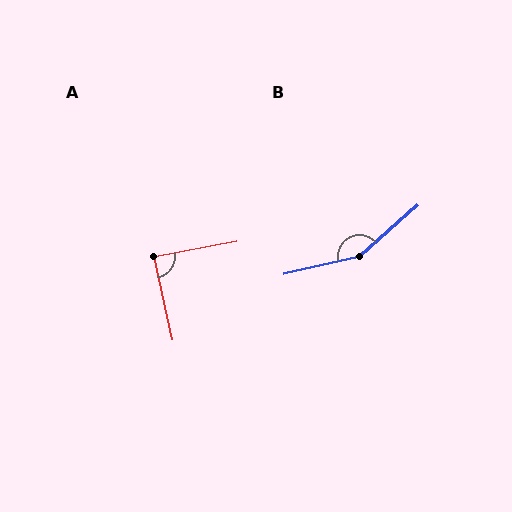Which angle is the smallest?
A, at approximately 88 degrees.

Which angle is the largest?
B, at approximately 152 degrees.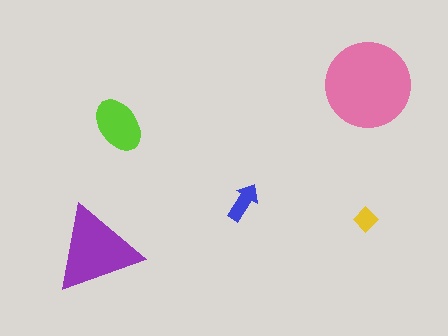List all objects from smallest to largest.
The yellow diamond, the blue arrow, the lime ellipse, the purple triangle, the pink circle.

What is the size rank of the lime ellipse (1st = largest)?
3rd.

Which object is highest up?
The pink circle is topmost.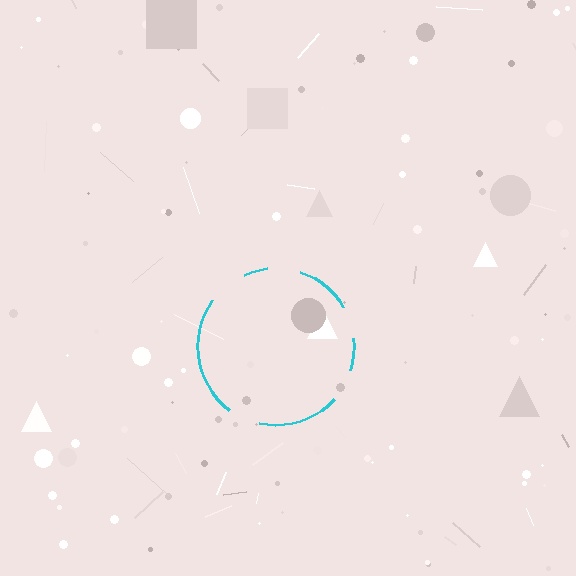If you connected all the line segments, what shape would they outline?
They would outline a circle.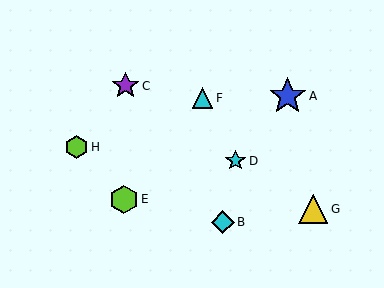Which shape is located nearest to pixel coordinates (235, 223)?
The cyan diamond (labeled B) at (223, 222) is nearest to that location.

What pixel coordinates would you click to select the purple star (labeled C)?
Click at (125, 86) to select the purple star C.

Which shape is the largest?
The blue star (labeled A) is the largest.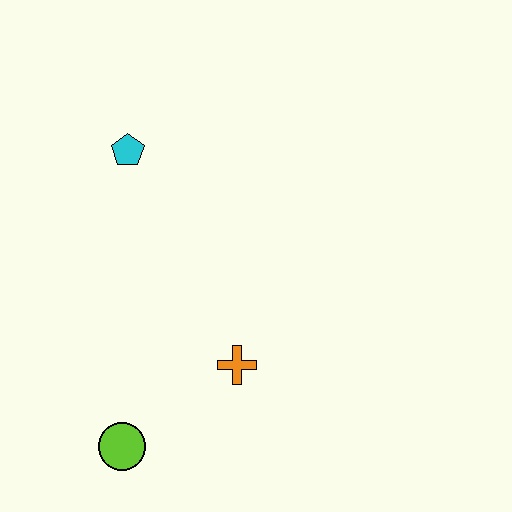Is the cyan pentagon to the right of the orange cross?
No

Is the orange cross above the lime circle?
Yes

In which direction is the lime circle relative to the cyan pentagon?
The lime circle is below the cyan pentagon.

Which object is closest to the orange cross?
The lime circle is closest to the orange cross.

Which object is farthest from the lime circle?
The cyan pentagon is farthest from the lime circle.